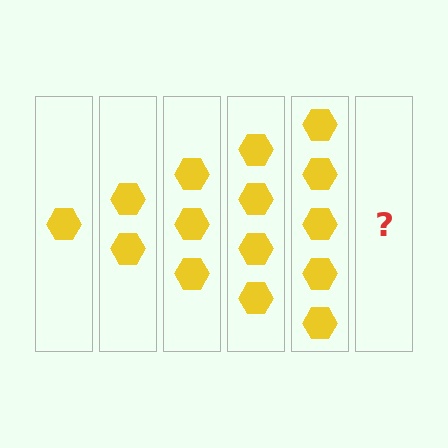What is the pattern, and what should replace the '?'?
The pattern is that each step adds one more hexagon. The '?' should be 6 hexagons.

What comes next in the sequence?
The next element should be 6 hexagons.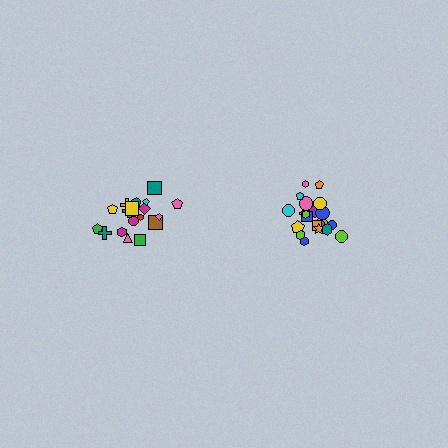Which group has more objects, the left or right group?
The right group.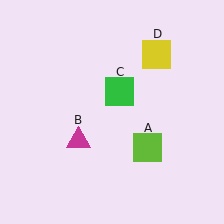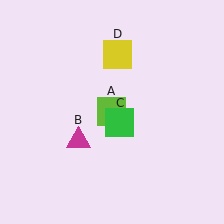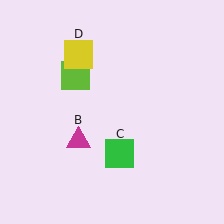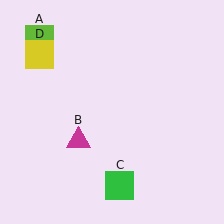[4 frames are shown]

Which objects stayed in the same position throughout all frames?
Magenta triangle (object B) remained stationary.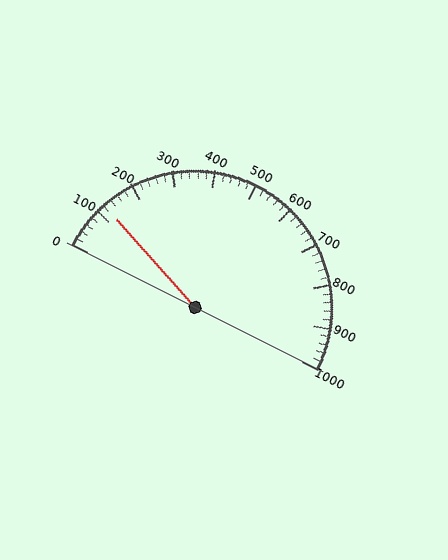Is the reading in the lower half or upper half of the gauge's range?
The reading is in the lower half of the range (0 to 1000).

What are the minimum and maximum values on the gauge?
The gauge ranges from 0 to 1000.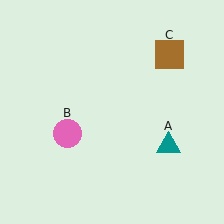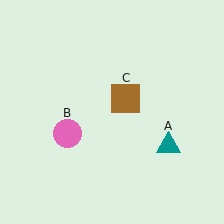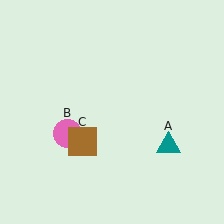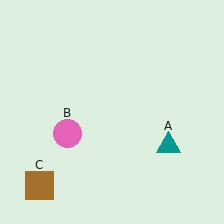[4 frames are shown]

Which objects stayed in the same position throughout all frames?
Teal triangle (object A) and pink circle (object B) remained stationary.